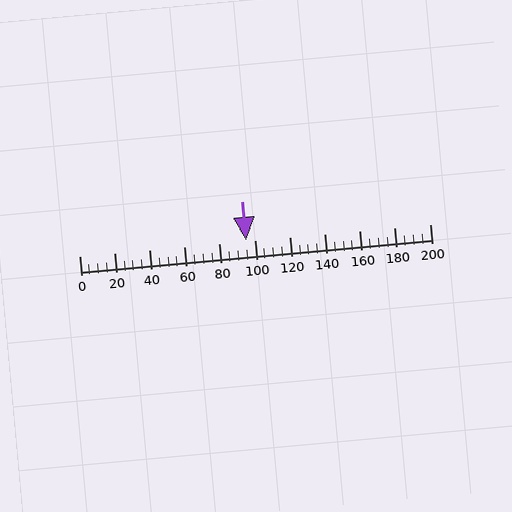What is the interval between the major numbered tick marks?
The major tick marks are spaced 20 units apart.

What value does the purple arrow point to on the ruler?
The purple arrow points to approximately 95.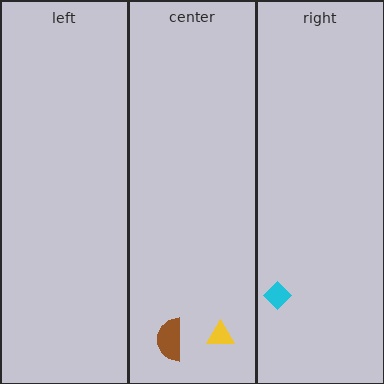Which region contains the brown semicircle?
The center region.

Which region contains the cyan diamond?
The right region.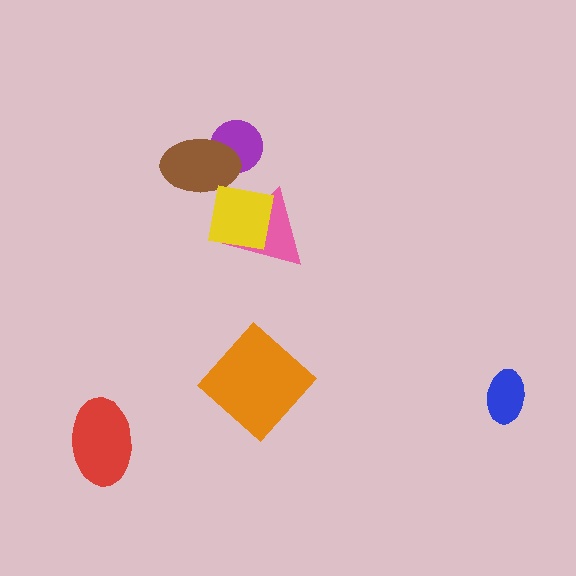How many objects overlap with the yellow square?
1 object overlaps with the yellow square.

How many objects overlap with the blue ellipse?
0 objects overlap with the blue ellipse.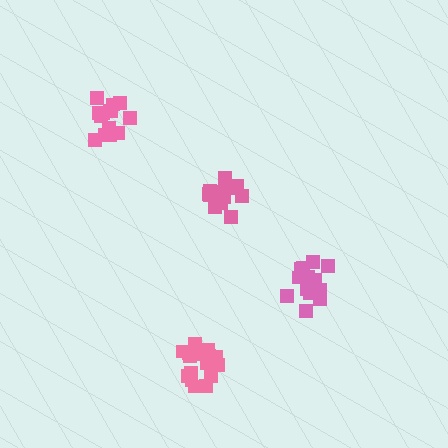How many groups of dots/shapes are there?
There are 4 groups.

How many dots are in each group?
Group 1: 13 dots, Group 2: 17 dots, Group 3: 13 dots, Group 4: 16 dots (59 total).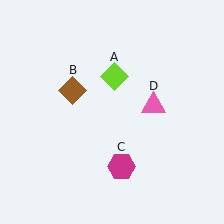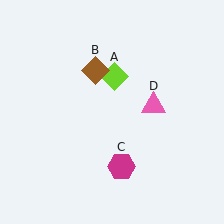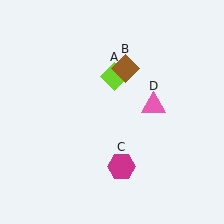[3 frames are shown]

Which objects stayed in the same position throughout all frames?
Lime diamond (object A) and magenta hexagon (object C) and pink triangle (object D) remained stationary.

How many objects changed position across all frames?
1 object changed position: brown diamond (object B).